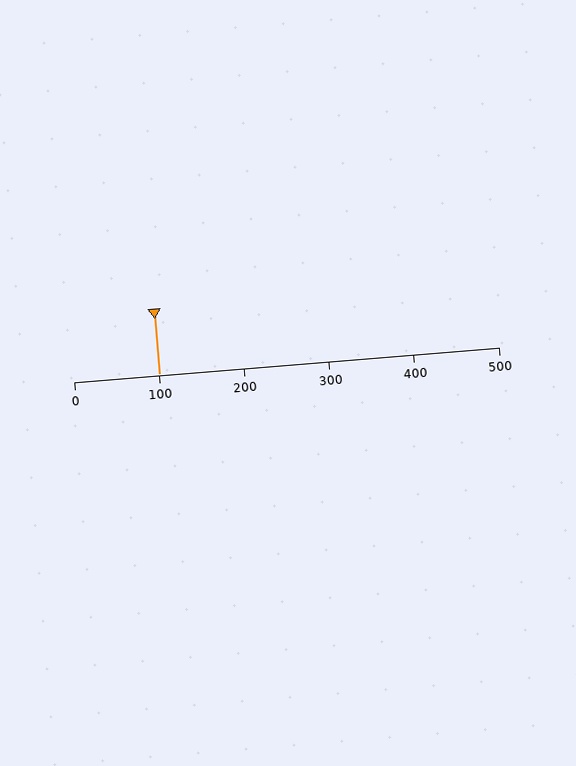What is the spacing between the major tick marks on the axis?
The major ticks are spaced 100 apart.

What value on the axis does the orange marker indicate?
The marker indicates approximately 100.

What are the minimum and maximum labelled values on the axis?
The axis runs from 0 to 500.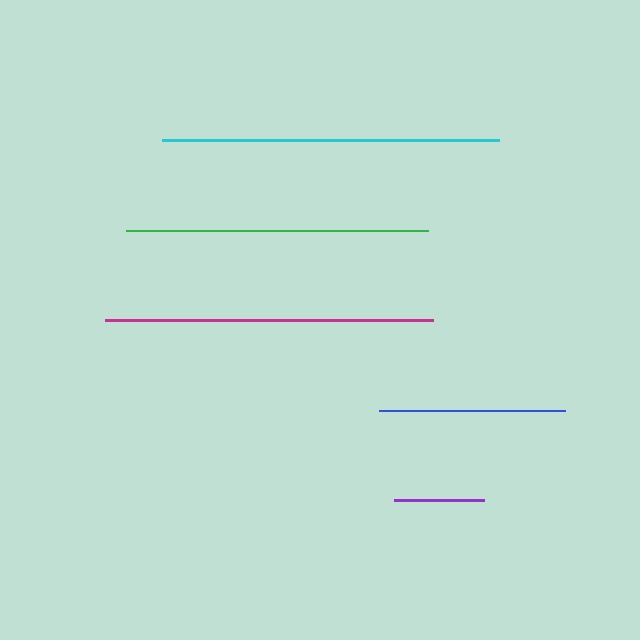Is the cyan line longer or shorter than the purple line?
The cyan line is longer than the purple line.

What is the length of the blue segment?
The blue segment is approximately 186 pixels long.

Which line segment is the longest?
The cyan line is the longest at approximately 337 pixels.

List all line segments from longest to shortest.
From longest to shortest: cyan, magenta, green, blue, purple.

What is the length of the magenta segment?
The magenta segment is approximately 328 pixels long.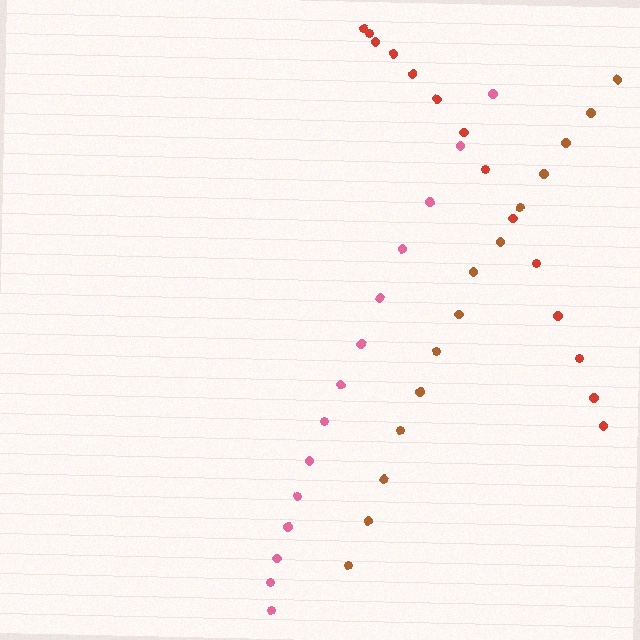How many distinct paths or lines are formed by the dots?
There are 3 distinct paths.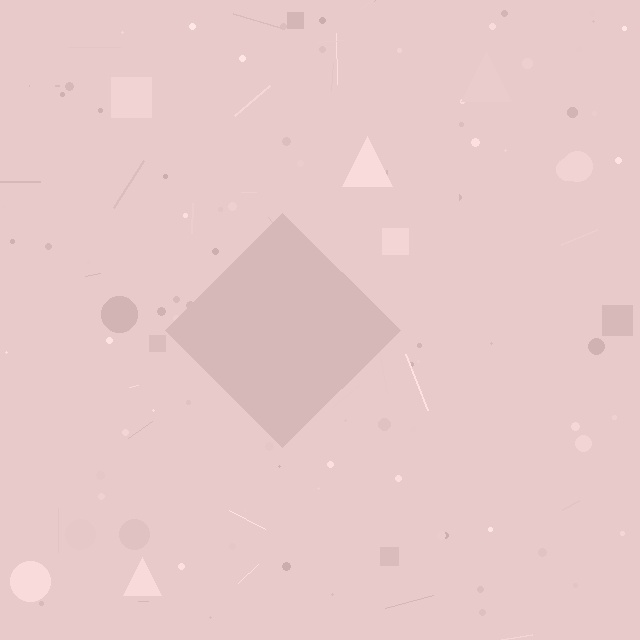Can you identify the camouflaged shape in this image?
The camouflaged shape is a diamond.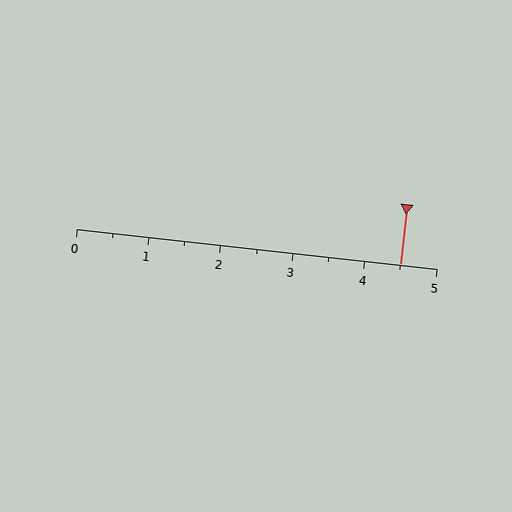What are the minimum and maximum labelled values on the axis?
The axis runs from 0 to 5.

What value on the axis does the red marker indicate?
The marker indicates approximately 4.5.